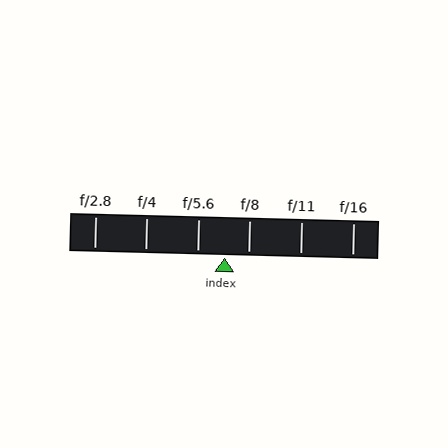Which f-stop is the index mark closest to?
The index mark is closest to f/8.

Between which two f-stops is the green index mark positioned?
The index mark is between f/5.6 and f/8.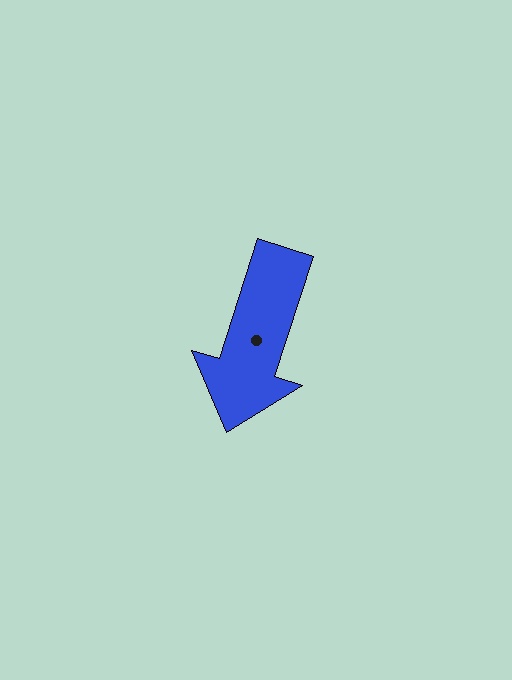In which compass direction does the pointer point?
South.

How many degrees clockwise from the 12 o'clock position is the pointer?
Approximately 198 degrees.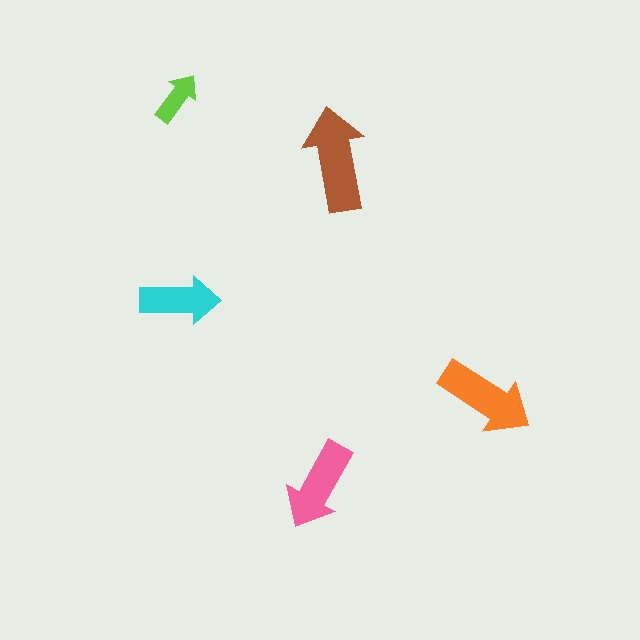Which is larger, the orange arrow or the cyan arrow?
The orange one.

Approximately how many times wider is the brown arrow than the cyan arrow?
About 1.5 times wider.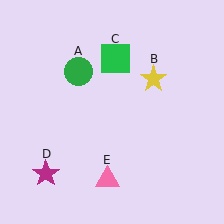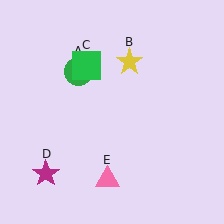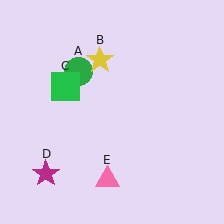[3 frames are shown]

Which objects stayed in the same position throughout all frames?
Green circle (object A) and magenta star (object D) and pink triangle (object E) remained stationary.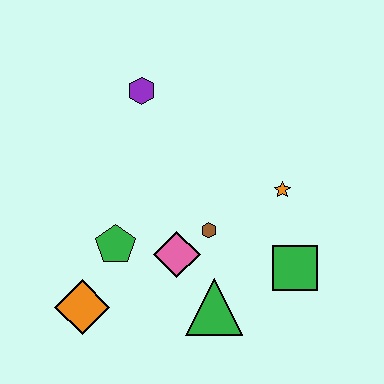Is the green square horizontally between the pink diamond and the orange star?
No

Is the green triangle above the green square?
No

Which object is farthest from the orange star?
The orange diamond is farthest from the orange star.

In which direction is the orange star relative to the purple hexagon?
The orange star is to the right of the purple hexagon.